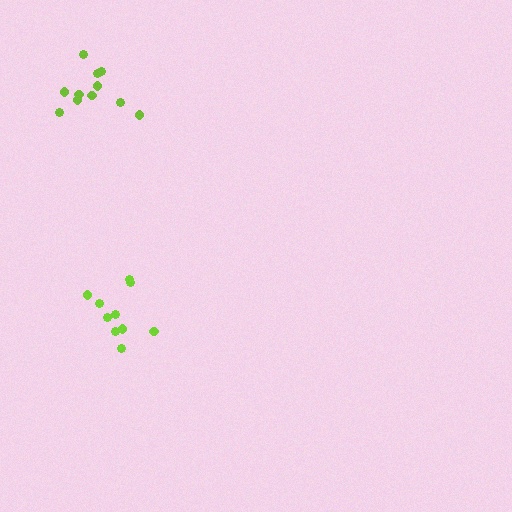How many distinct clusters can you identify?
There are 2 distinct clusters.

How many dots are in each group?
Group 1: 11 dots, Group 2: 10 dots (21 total).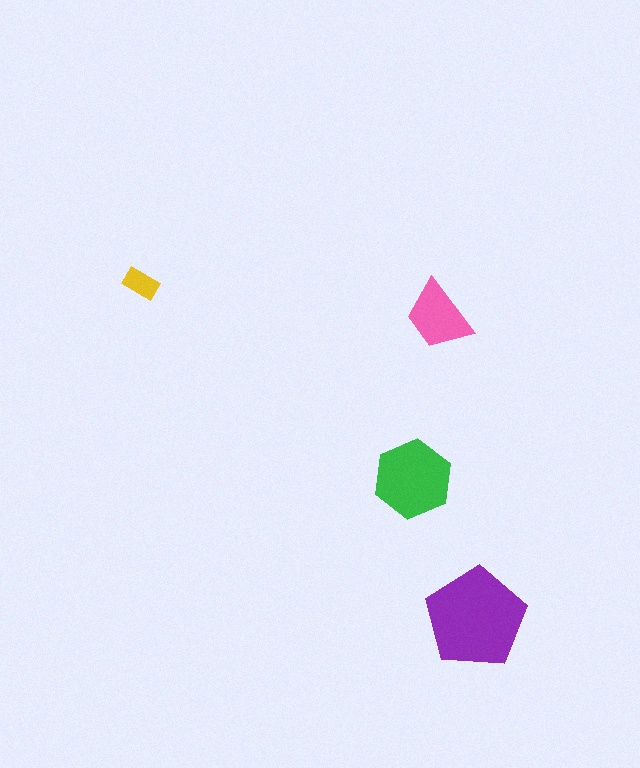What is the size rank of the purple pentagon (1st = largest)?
1st.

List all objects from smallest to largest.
The yellow rectangle, the pink trapezoid, the green hexagon, the purple pentagon.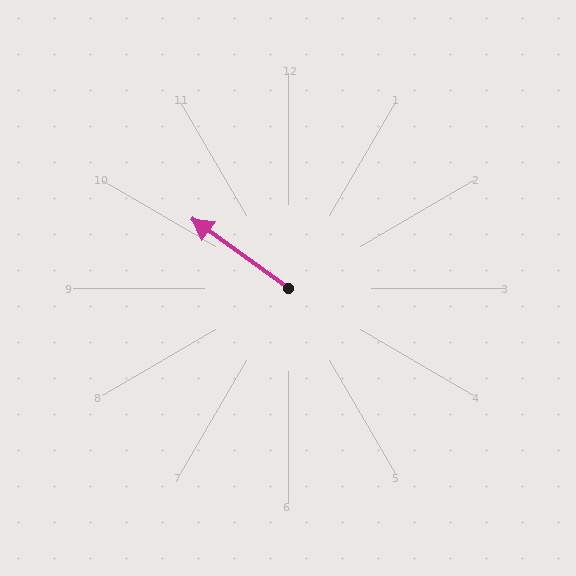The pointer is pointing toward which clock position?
Roughly 10 o'clock.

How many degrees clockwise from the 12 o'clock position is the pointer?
Approximately 306 degrees.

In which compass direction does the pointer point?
Northwest.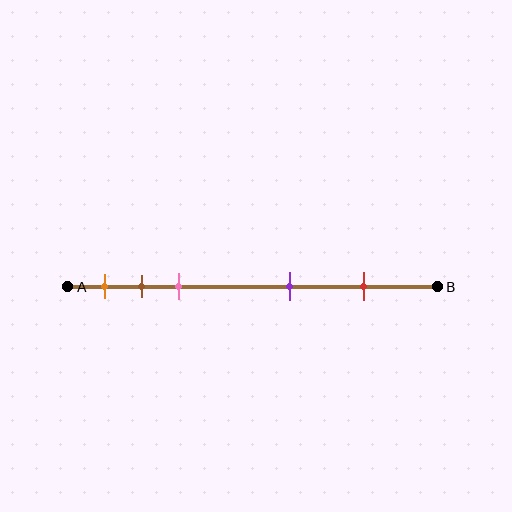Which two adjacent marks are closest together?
The brown and pink marks are the closest adjacent pair.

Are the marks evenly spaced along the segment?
No, the marks are not evenly spaced.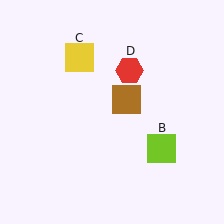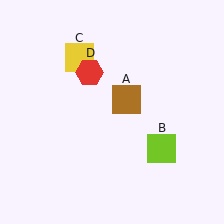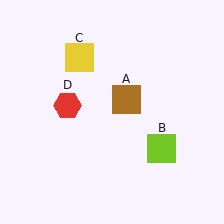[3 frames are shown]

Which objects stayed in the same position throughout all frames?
Brown square (object A) and lime square (object B) and yellow square (object C) remained stationary.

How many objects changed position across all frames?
1 object changed position: red hexagon (object D).